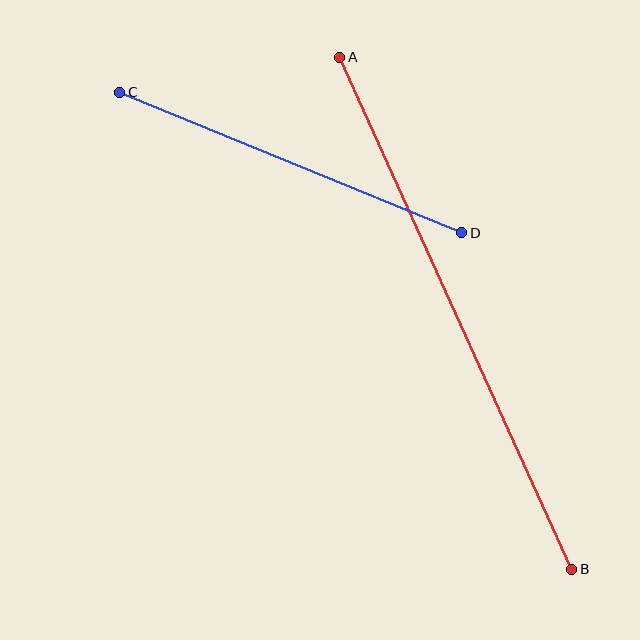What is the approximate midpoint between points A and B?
The midpoint is at approximately (456, 313) pixels.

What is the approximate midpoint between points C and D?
The midpoint is at approximately (291, 163) pixels.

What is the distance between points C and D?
The distance is approximately 370 pixels.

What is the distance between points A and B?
The distance is approximately 562 pixels.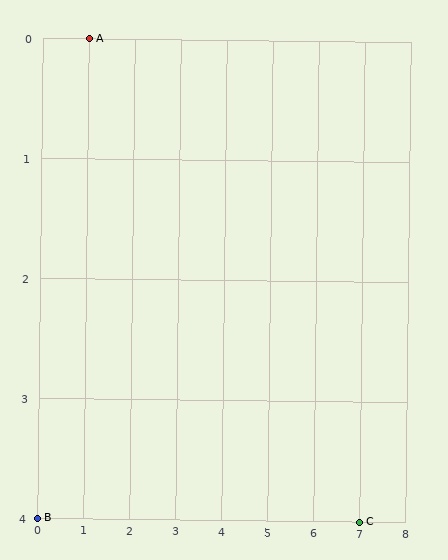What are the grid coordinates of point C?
Point C is at grid coordinates (7, 4).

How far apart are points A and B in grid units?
Points A and B are 1 column and 4 rows apart (about 4.1 grid units diagonally).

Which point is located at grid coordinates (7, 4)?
Point C is at (7, 4).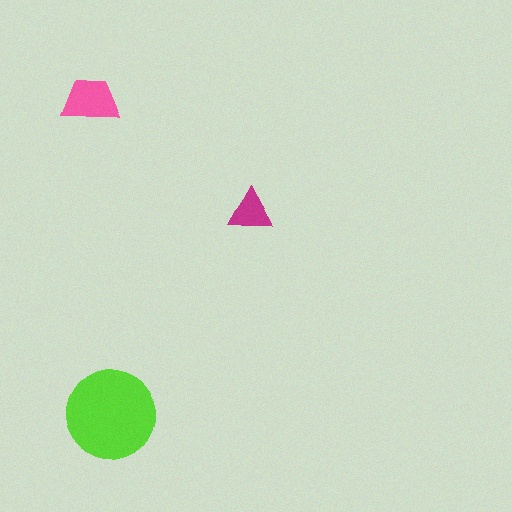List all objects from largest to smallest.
The lime circle, the pink trapezoid, the magenta triangle.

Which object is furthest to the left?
The pink trapezoid is leftmost.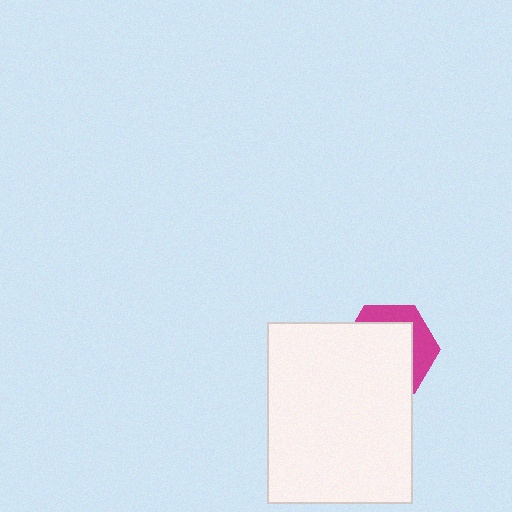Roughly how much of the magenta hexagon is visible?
A small part of it is visible (roughly 32%).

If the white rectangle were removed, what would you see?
You would see the complete magenta hexagon.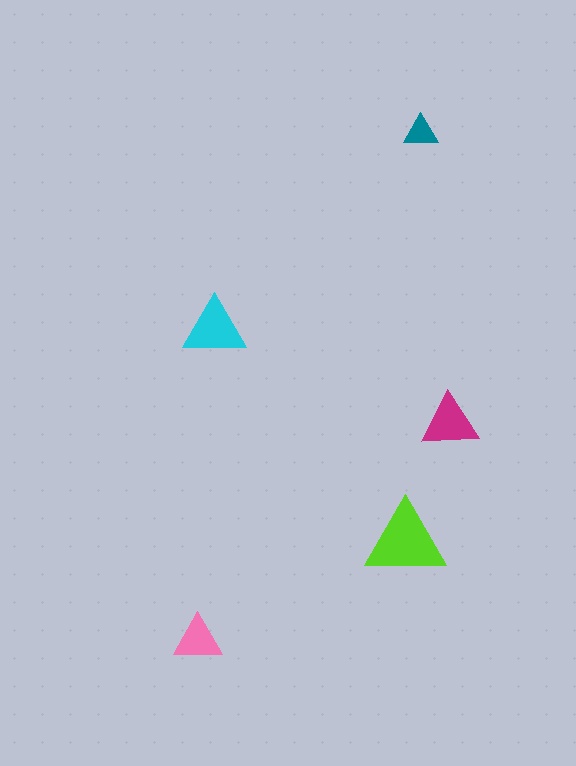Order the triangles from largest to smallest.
the lime one, the cyan one, the magenta one, the pink one, the teal one.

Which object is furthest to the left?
The pink triangle is leftmost.